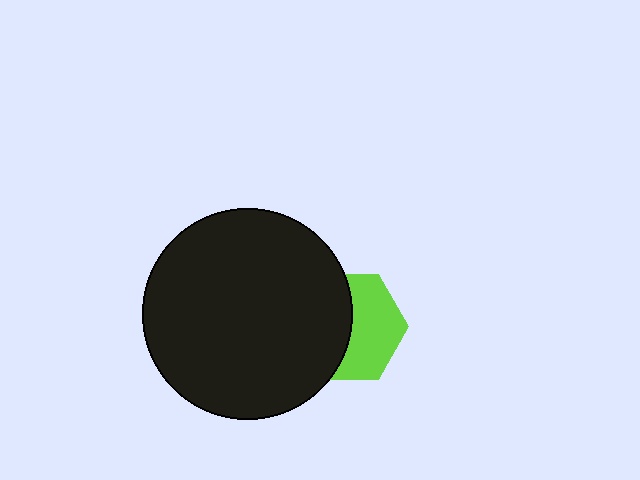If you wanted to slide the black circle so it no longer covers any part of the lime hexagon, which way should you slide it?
Slide it left — that is the most direct way to separate the two shapes.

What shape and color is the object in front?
The object in front is a black circle.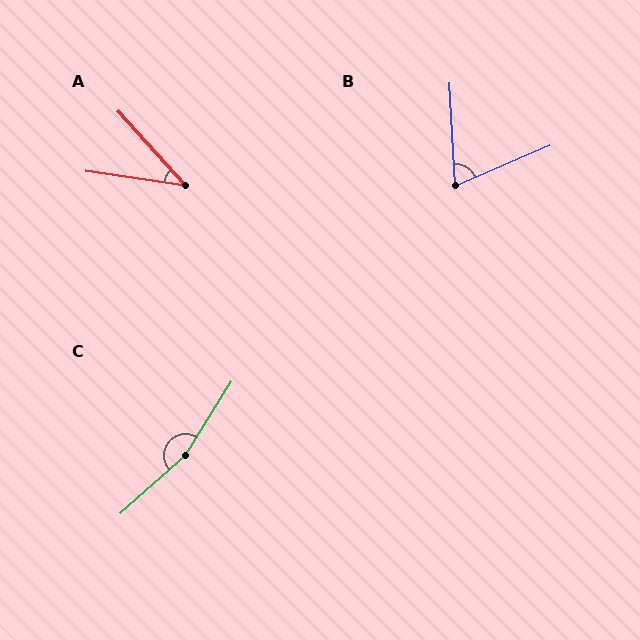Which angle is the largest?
C, at approximately 164 degrees.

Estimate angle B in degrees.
Approximately 70 degrees.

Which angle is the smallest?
A, at approximately 39 degrees.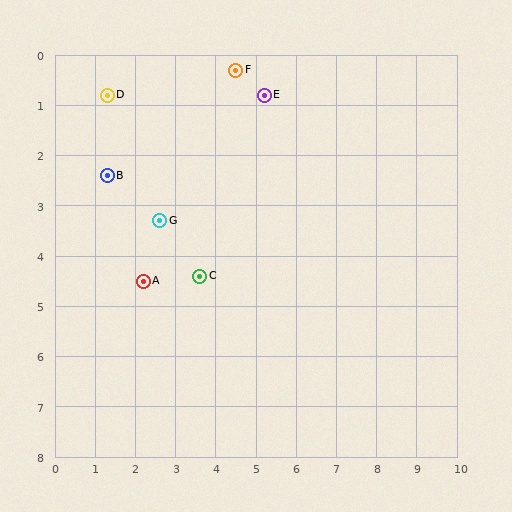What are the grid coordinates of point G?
Point G is at approximately (2.6, 3.3).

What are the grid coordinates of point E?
Point E is at approximately (5.2, 0.8).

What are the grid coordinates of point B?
Point B is at approximately (1.3, 2.4).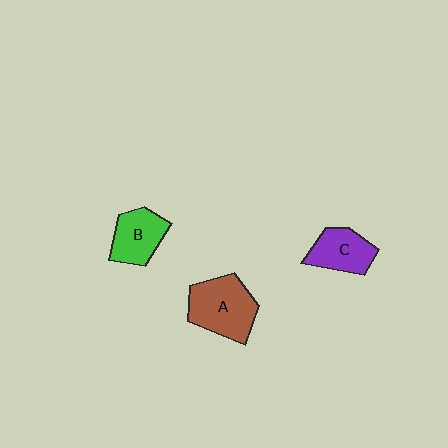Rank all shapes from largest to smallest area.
From largest to smallest: A (brown), B (green), C (purple).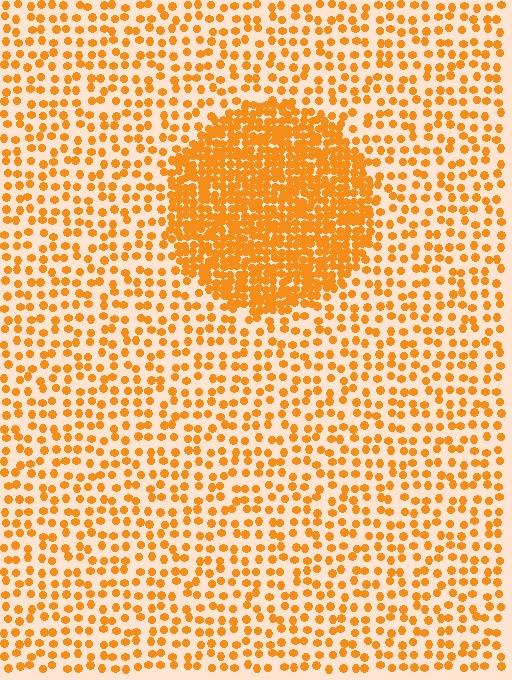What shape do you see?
I see a circle.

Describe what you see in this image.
The image contains small orange elements arranged at two different densities. A circle-shaped region is visible where the elements are more densely packed than the surrounding area.